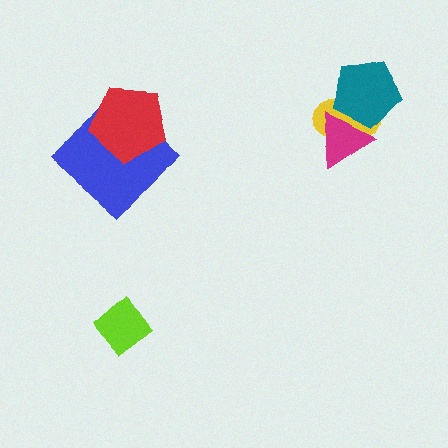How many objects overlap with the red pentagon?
1 object overlaps with the red pentagon.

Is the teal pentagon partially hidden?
Yes, it is partially covered by another shape.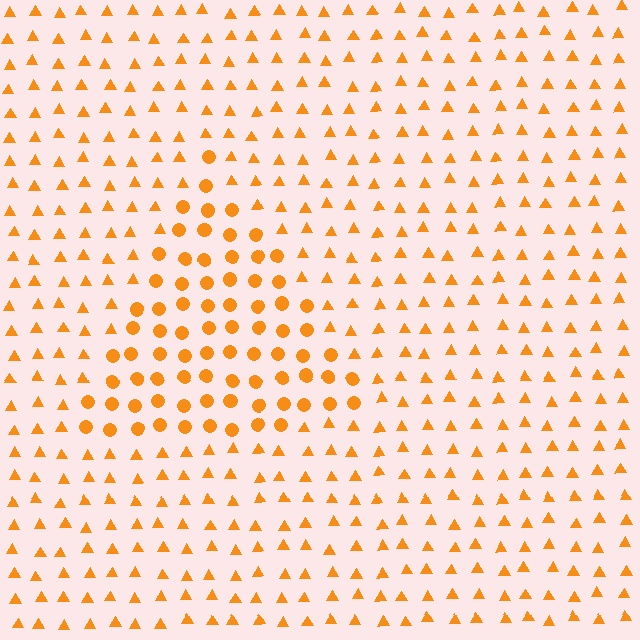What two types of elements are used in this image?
The image uses circles inside the triangle region and triangles outside it.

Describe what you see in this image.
The image is filled with small orange elements arranged in a uniform grid. A triangle-shaped region contains circles, while the surrounding area contains triangles. The boundary is defined purely by the change in element shape.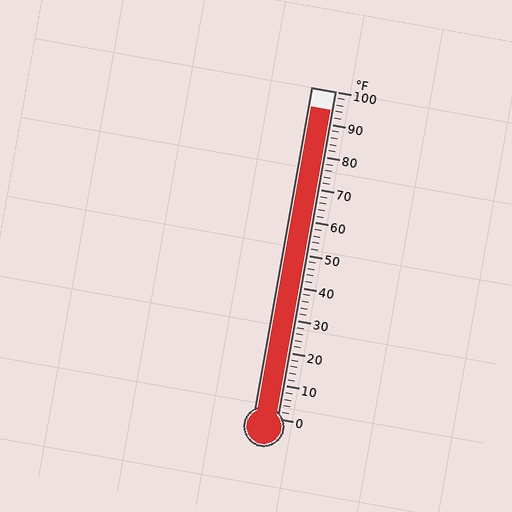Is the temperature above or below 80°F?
The temperature is above 80°F.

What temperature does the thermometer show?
The thermometer shows approximately 94°F.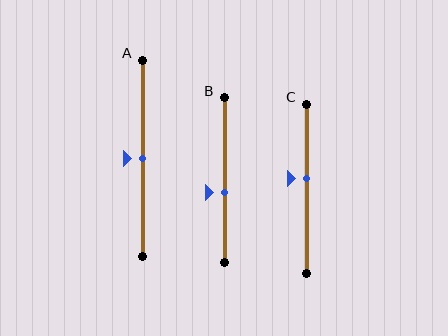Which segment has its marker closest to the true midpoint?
Segment A has its marker closest to the true midpoint.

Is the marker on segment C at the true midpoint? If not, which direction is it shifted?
No, the marker on segment C is shifted upward by about 6% of the segment length.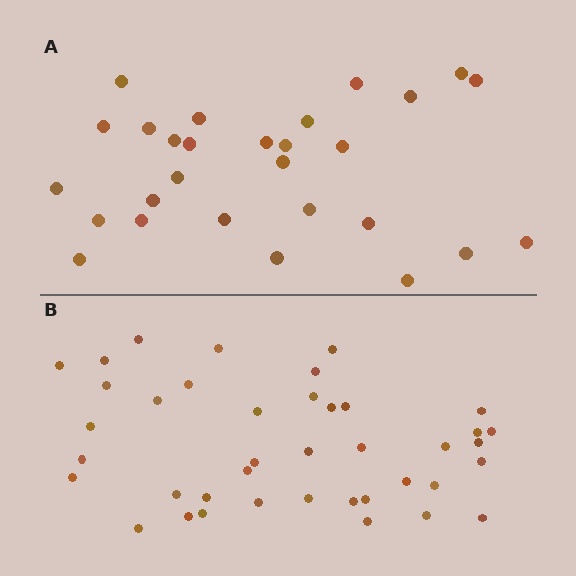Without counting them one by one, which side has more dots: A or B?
Region B (the bottom region) has more dots.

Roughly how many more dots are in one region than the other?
Region B has roughly 12 or so more dots than region A.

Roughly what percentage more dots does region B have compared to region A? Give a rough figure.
About 45% more.